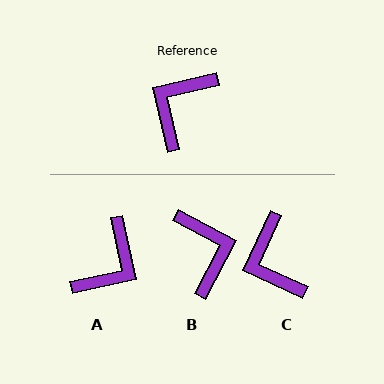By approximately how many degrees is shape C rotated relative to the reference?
Approximately 53 degrees counter-clockwise.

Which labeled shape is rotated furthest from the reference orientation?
A, about 180 degrees away.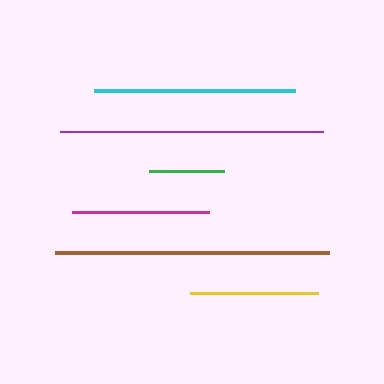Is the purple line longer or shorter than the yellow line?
The purple line is longer than the yellow line.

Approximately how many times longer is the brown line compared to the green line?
The brown line is approximately 3.6 times the length of the green line.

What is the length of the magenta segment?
The magenta segment is approximately 137 pixels long.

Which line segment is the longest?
The brown line is the longest at approximately 274 pixels.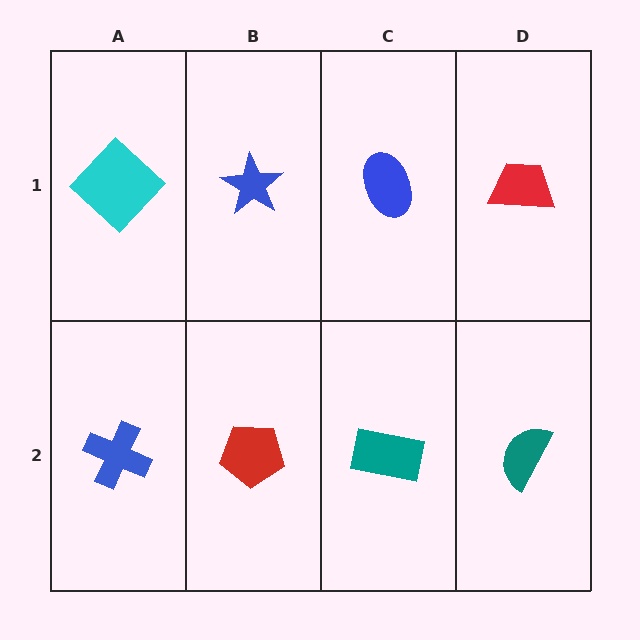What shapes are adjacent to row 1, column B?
A red pentagon (row 2, column B), a cyan diamond (row 1, column A), a blue ellipse (row 1, column C).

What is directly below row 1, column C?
A teal rectangle.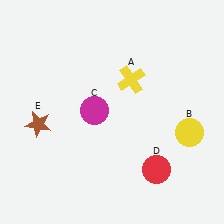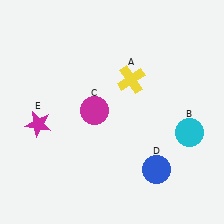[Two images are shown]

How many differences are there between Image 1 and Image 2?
There are 3 differences between the two images.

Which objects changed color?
B changed from yellow to cyan. D changed from red to blue. E changed from brown to magenta.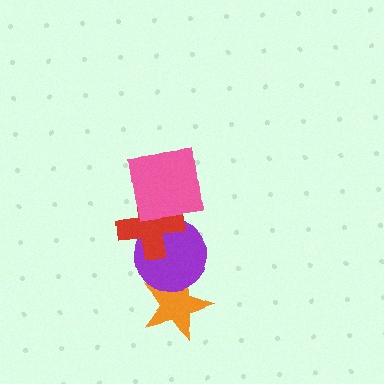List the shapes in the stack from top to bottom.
From top to bottom: the pink square, the red cross, the purple circle, the orange star.